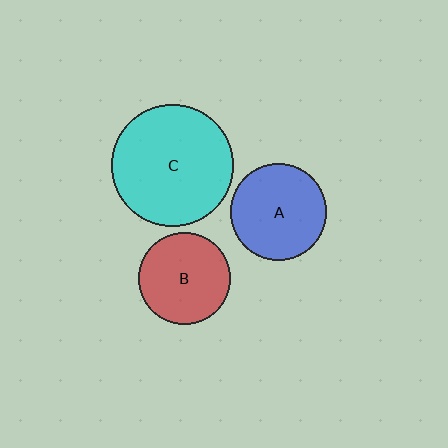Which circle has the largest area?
Circle C (cyan).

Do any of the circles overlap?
No, none of the circles overlap.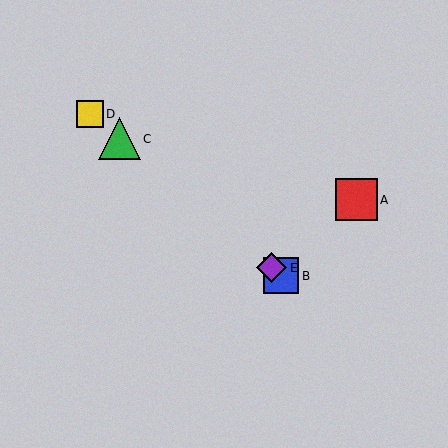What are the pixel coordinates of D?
Object D is at (90, 114).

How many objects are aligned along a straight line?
4 objects (B, C, D, E) are aligned along a straight line.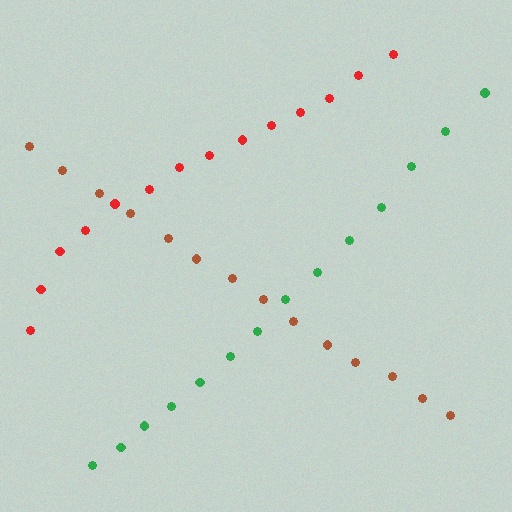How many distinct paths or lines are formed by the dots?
There are 3 distinct paths.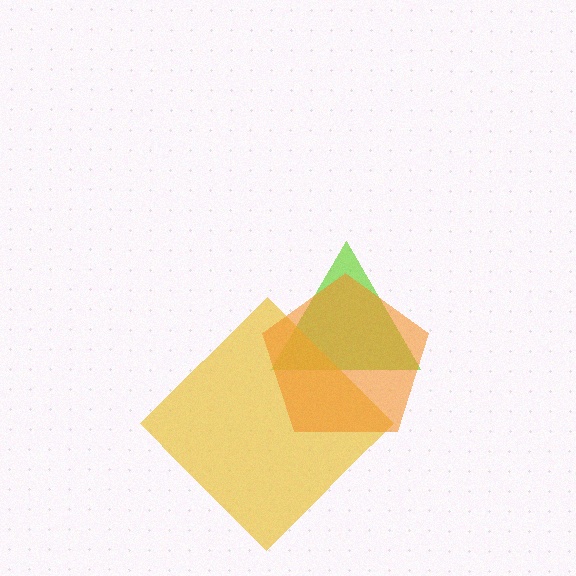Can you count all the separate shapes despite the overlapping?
Yes, there are 3 separate shapes.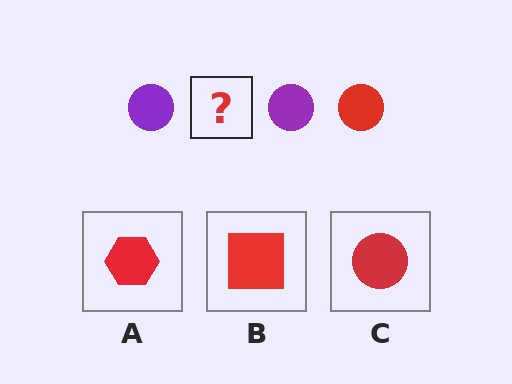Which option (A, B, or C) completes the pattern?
C.